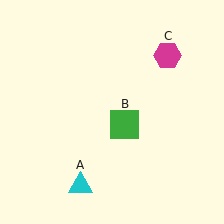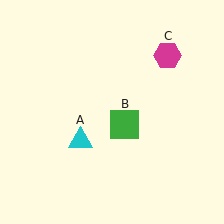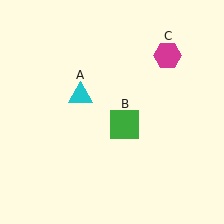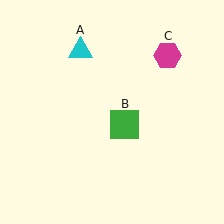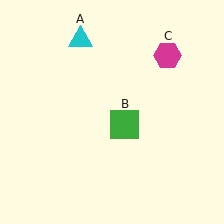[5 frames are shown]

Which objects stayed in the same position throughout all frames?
Green square (object B) and magenta hexagon (object C) remained stationary.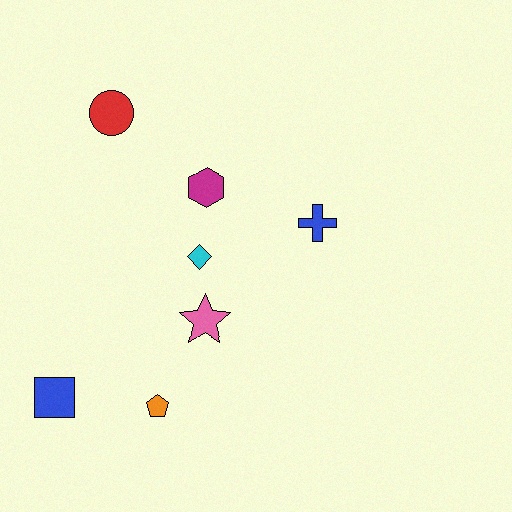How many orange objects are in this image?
There is 1 orange object.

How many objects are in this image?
There are 7 objects.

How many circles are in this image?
There is 1 circle.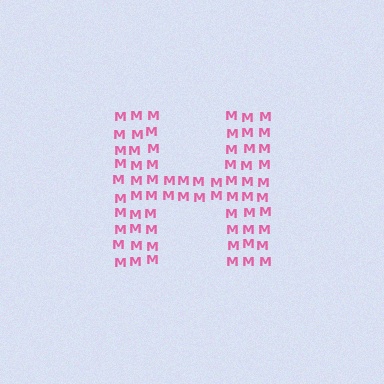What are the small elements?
The small elements are letter M's.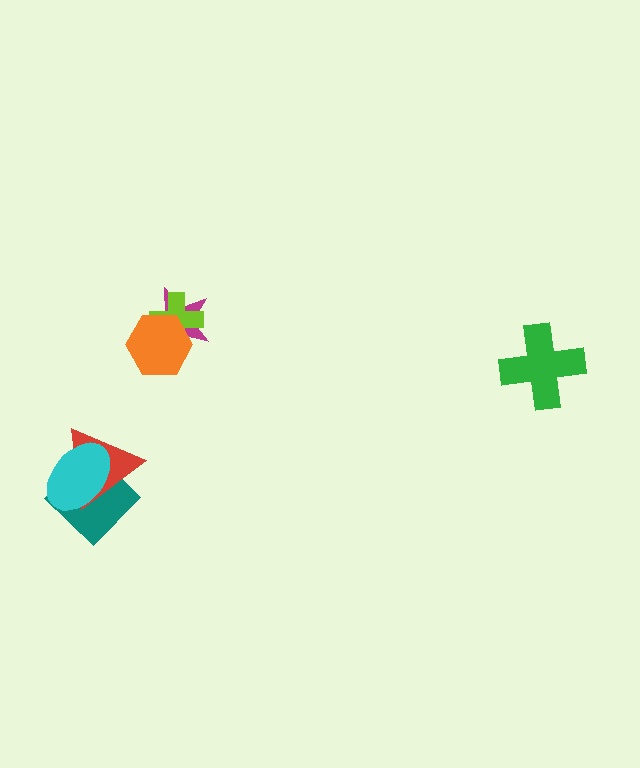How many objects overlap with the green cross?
0 objects overlap with the green cross.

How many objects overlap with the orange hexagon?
2 objects overlap with the orange hexagon.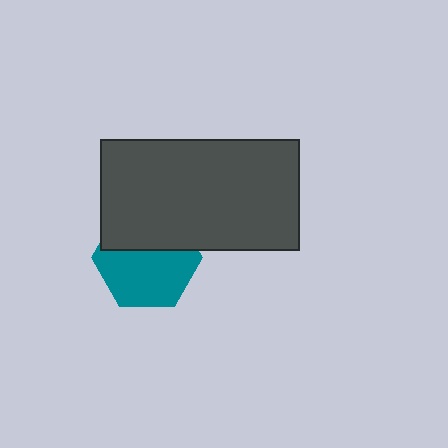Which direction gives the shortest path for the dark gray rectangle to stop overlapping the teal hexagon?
Moving up gives the shortest separation.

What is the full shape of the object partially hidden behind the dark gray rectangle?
The partially hidden object is a teal hexagon.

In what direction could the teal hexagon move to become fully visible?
The teal hexagon could move down. That would shift it out from behind the dark gray rectangle entirely.